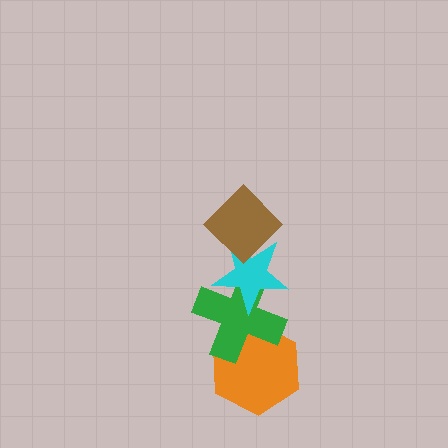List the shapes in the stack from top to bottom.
From top to bottom: the brown diamond, the cyan star, the green cross, the orange hexagon.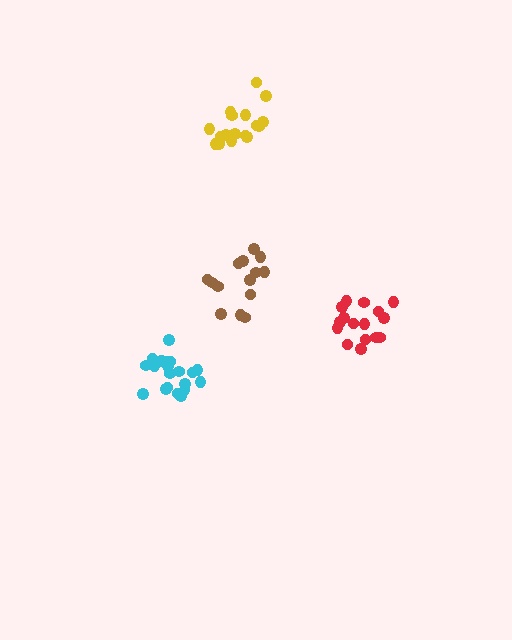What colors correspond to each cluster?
The clusters are colored: cyan, brown, red, yellow.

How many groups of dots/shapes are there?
There are 4 groups.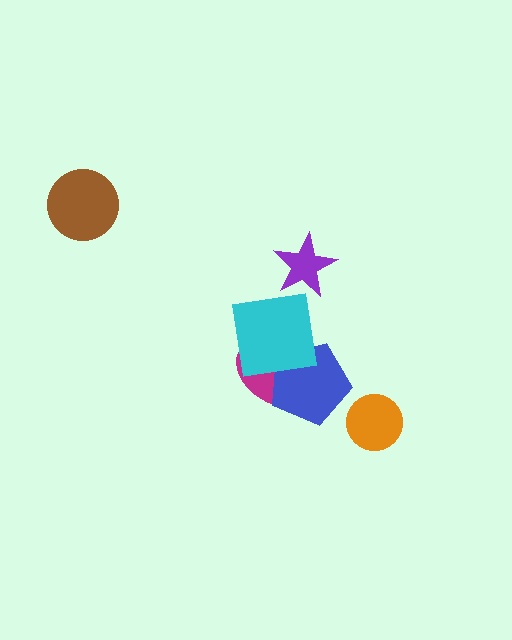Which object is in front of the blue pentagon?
The cyan square is in front of the blue pentagon.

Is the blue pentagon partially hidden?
Yes, it is partially covered by another shape.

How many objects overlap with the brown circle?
0 objects overlap with the brown circle.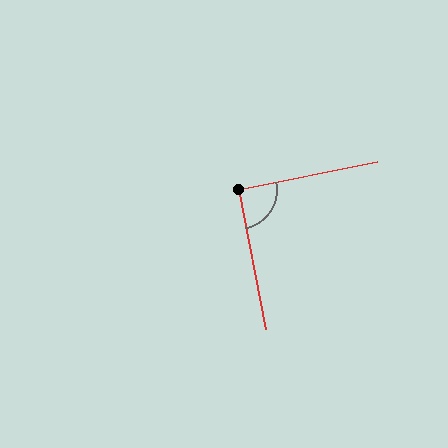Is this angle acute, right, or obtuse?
It is approximately a right angle.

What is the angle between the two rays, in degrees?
Approximately 90 degrees.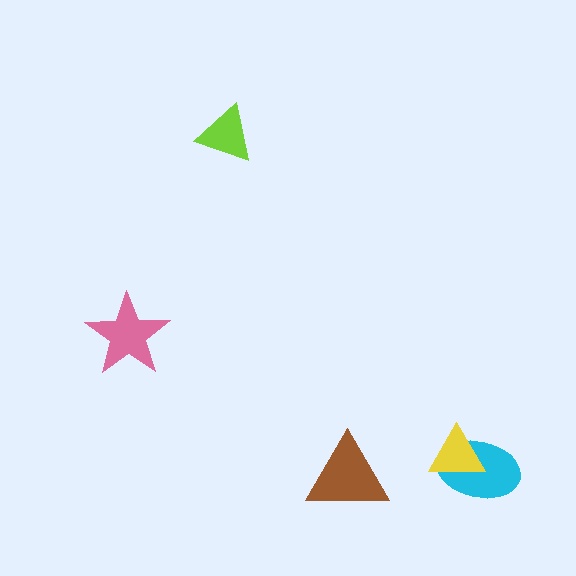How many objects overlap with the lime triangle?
0 objects overlap with the lime triangle.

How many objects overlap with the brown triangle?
0 objects overlap with the brown triangle.